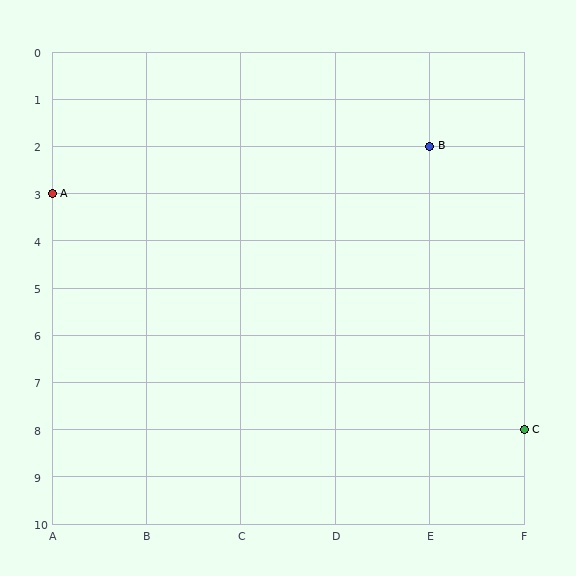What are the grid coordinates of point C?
Point C is at grid coordinates (F, 8).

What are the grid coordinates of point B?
Point B is at grid coordinates (E, 2).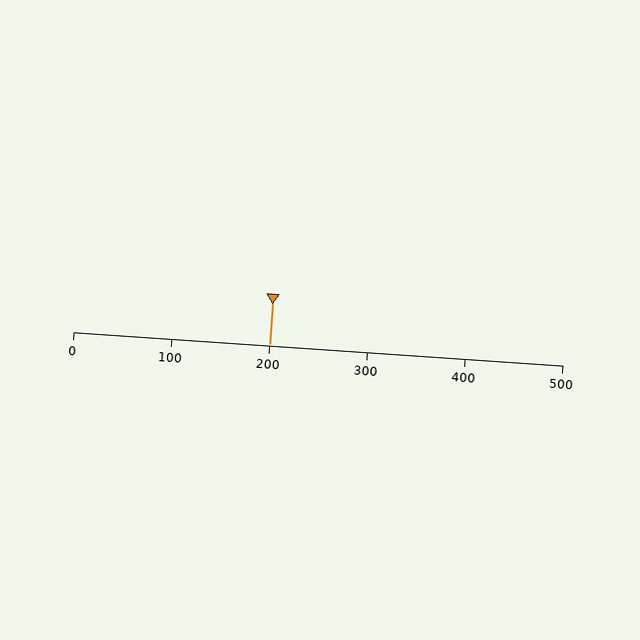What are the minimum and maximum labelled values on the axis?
The axis runs from 0 to 500.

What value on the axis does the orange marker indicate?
The marker indicates approximately 200.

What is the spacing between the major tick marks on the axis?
The major ticks are spaced 100 apart.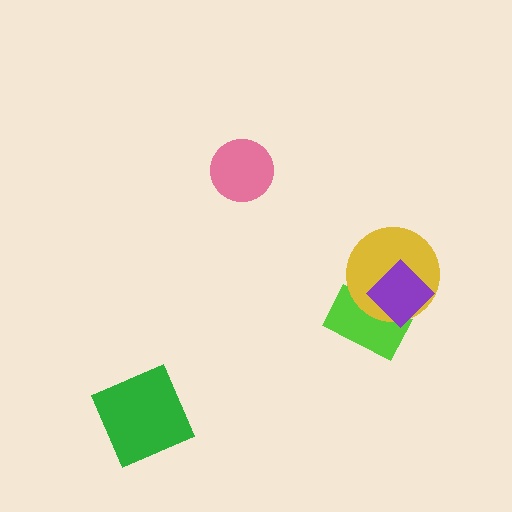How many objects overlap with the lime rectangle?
2 objects overlap with the lime rectangle.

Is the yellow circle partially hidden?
Yes, it is partially covered by another shape.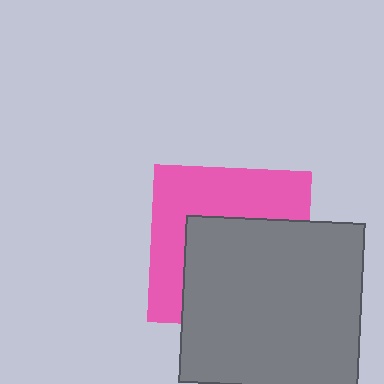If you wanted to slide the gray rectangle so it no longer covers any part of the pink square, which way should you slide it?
Slide it toward the lower-right — that is the most direct way to separate the two shapes.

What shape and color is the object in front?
The object in front is a gray rectangle.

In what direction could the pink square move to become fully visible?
The pink square could move toward the upper-left. That would shift it out from behind the gray rectangle entirely.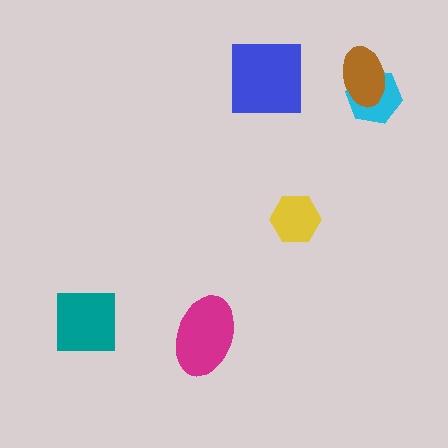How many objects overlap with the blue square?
0 objects overlap with the blue square.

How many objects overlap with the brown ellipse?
1 object overlaps with the brown ellipse.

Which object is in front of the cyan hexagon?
The brown ellipse is in front of the cyan hexagon.